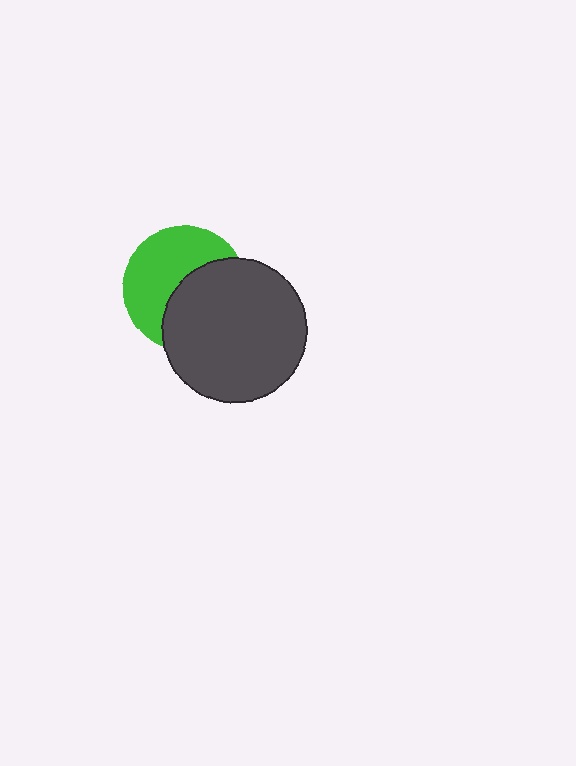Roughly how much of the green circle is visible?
About half of it is visible (roughly 52%).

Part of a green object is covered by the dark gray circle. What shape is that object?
It is a circle.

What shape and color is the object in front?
The object in front is a dark gray circle.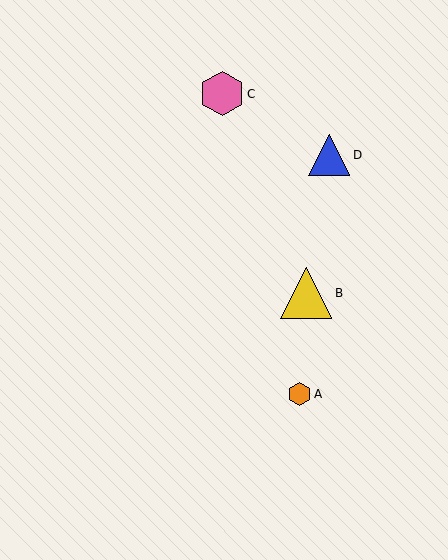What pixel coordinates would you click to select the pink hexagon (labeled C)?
Click at (222, 94) to select the pink hexagon C.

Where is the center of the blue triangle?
The center of the blue triangle is at (329, 155).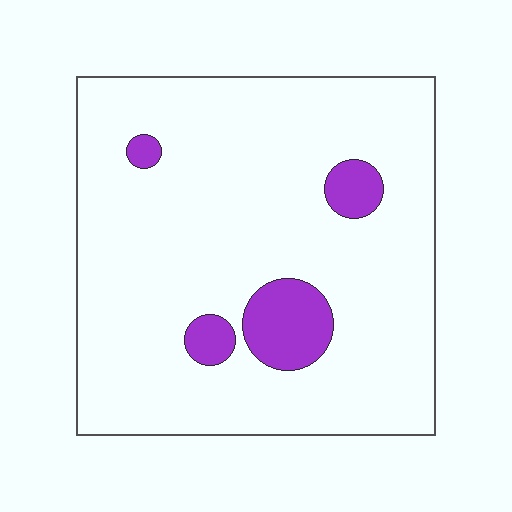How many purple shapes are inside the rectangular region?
4.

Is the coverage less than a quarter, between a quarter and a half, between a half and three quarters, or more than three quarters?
Less than a quarter.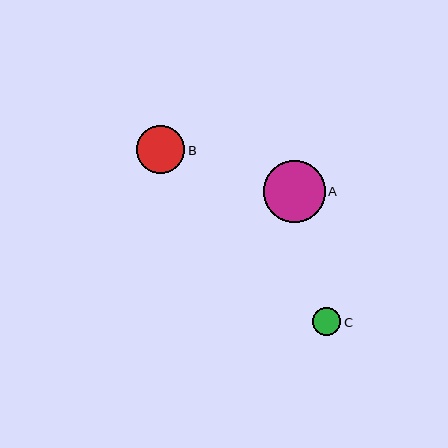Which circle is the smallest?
Circle C is the smallest with a size of approximately 28 pixels.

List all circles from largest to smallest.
From largest to smallest: A, B, C.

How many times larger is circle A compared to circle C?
Circle A is approximately 2.2 times the size of circle C.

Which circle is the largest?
Circle A is the largest with a size of approximately 62 pixels.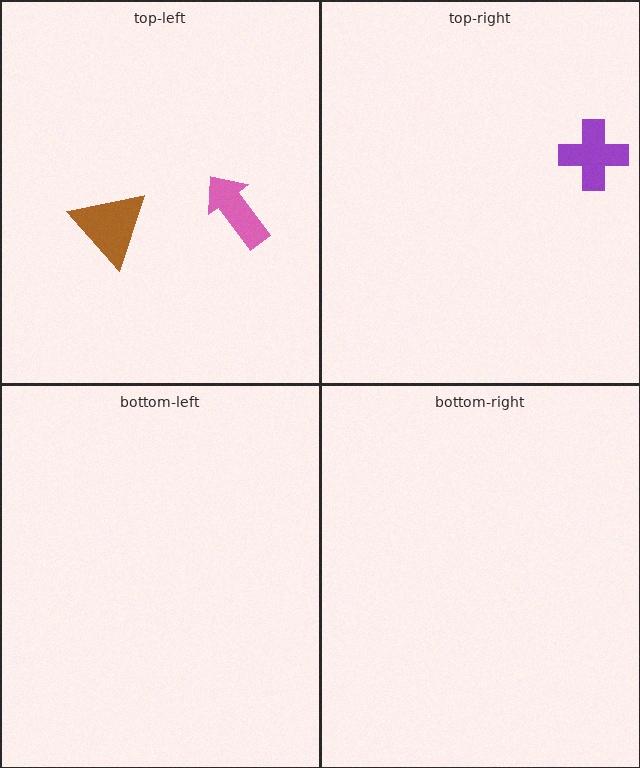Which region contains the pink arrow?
The top-left region.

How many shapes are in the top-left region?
2.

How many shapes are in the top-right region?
1.